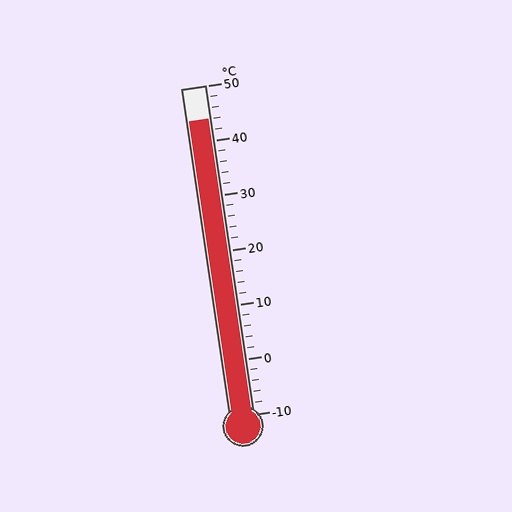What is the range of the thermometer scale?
The thermometer scale ranges from -10°C to 50°C.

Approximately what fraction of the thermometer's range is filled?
The thermometer is filled to approximately 90% of its range.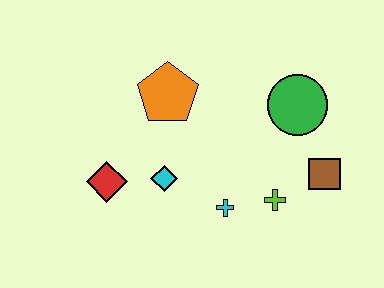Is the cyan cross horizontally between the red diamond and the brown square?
Yes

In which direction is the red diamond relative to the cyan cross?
The red diamond is to the left of the cyan cross.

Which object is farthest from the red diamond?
The brown square is farthest from the red diamond.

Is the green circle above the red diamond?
Yes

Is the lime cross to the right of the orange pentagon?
Yes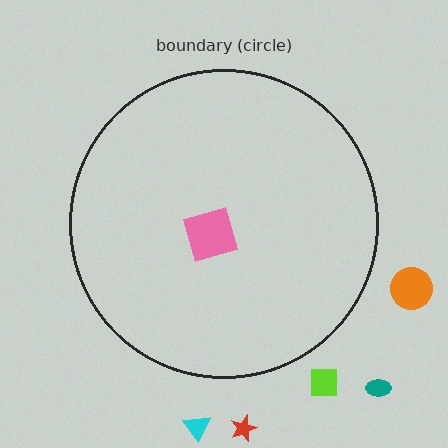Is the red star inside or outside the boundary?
Outside.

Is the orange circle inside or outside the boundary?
Outside.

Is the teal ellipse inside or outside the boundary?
Outside.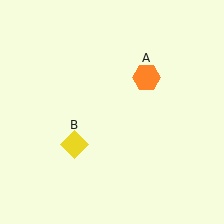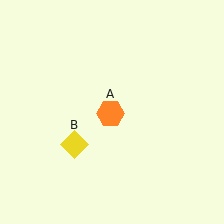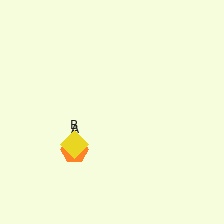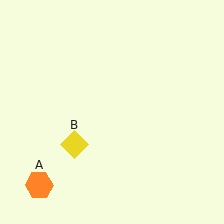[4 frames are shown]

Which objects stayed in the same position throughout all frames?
Yellow diamond (object B) remained stationary.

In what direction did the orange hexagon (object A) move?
The orange hexagon (object A) moved down and to the left.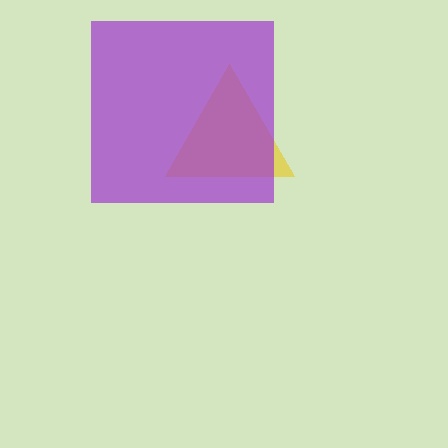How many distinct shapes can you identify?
There are 2 distinct shapes: a yellow triangle, a purple square.